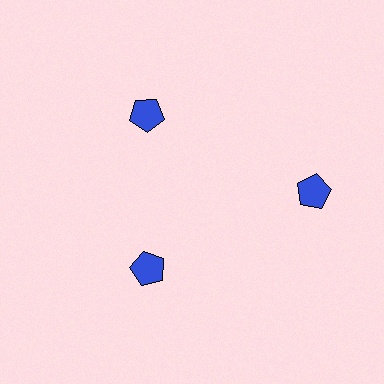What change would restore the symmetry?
The symmetry would be restored by moving it inward, back onto the ring so that all 3 pentagons sit at equal angles and equal distance from the center.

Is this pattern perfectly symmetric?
No. The 3 blue pentagons are arranged in a ring, but one element near the 3 o'clock position is pushed outward from the center, breaking the 3-fold rotational symmetry.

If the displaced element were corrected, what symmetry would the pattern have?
It would have 3-fold rotational symmetry — the pattern would map onto itself every 120 degrees.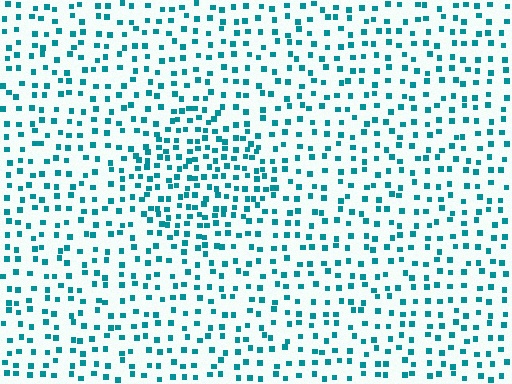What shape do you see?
I see a diamond.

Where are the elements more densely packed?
The elements are more densely packed inside the diamond boundary.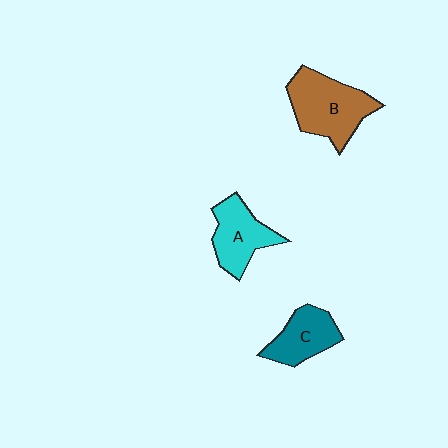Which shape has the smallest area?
Shape C (teal).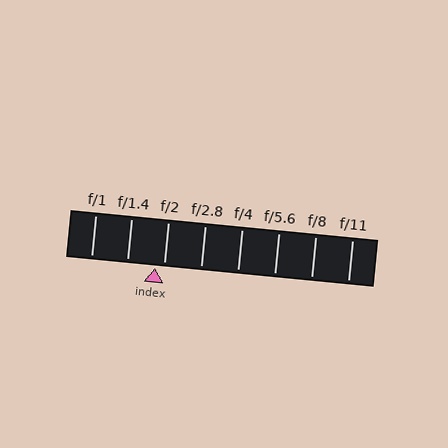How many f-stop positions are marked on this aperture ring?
There are 8 f-stop positions marked.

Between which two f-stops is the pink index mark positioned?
The index mark is between f/1.4 and f/2.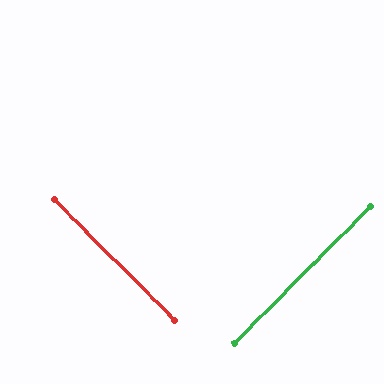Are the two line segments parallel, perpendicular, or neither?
Perpendicular — they meet at approximately 90°.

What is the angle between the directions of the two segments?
Approximately 90 degrees.